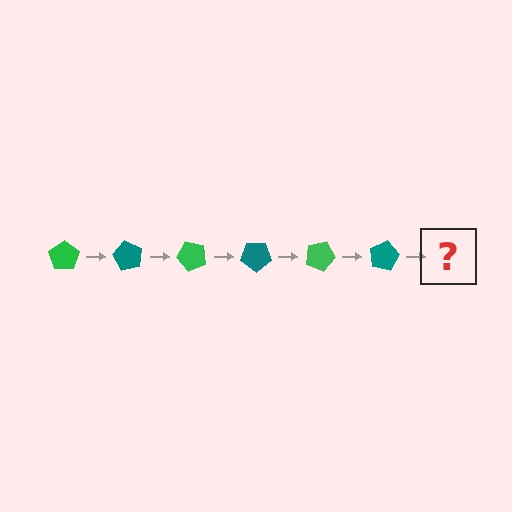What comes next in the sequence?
The next element should be a green pentagon, rotated 360 degrees from the start.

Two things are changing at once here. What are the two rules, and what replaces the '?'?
The two rules are that it rotates 60 degrees each step and the color cycles through green and teal. The '?' should be a green pentagon, rotated 360 degrees from the start.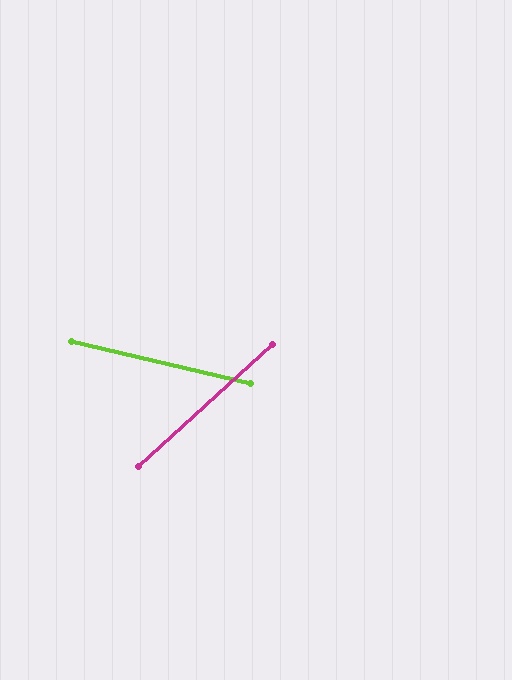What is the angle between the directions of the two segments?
Approximately 56 degrees.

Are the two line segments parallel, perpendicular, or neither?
Neither parallel nor perpendicular — they differ by about 56°.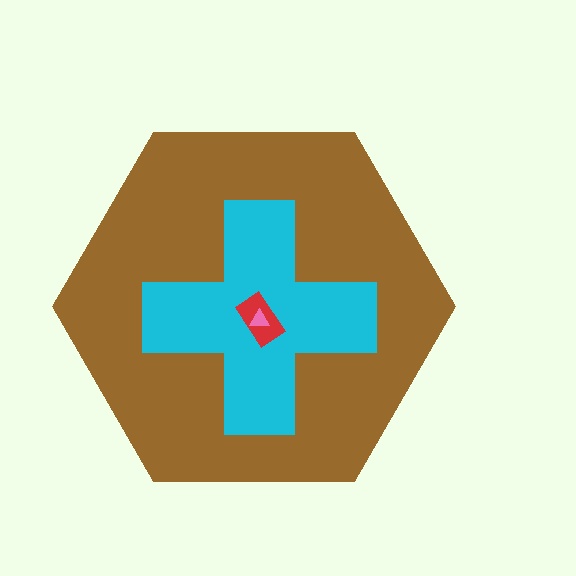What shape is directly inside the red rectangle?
The pink triangle.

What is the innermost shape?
The pink triangle.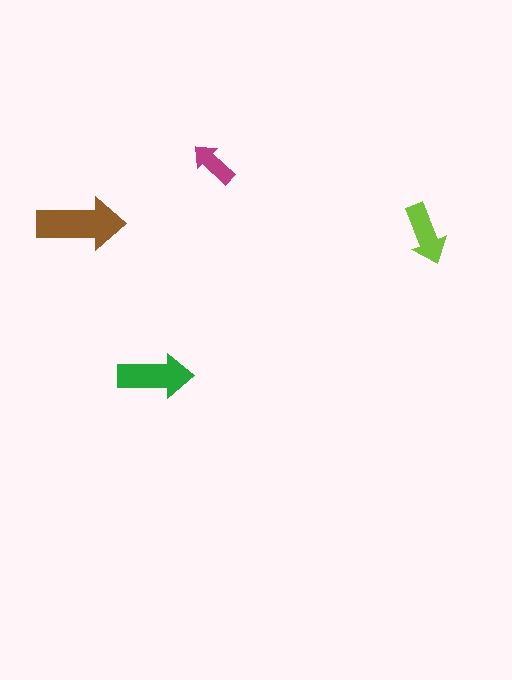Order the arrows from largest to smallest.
the brown one, the green one, the lime one, the magenta one.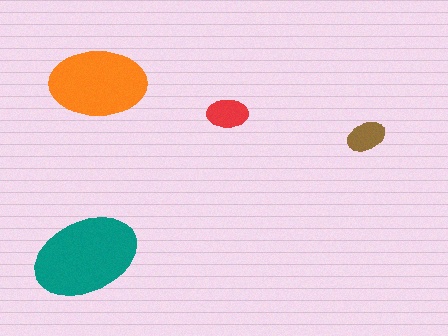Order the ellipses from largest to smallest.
the teal one, the orange one, the red one, the brown one.